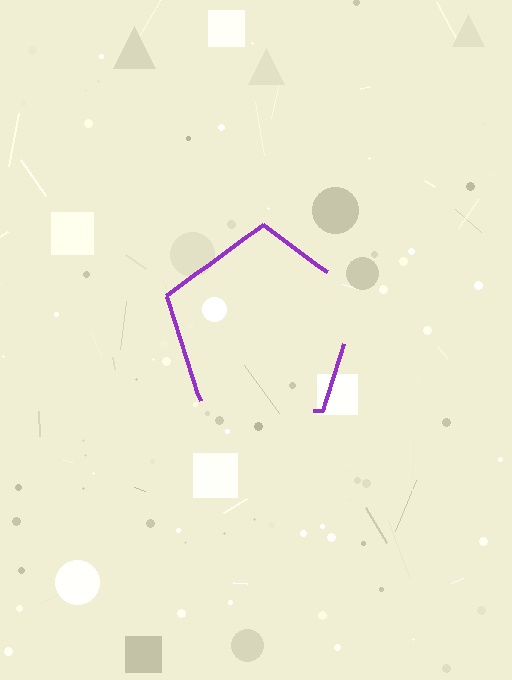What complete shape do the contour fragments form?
The contour fragments form a pentagon.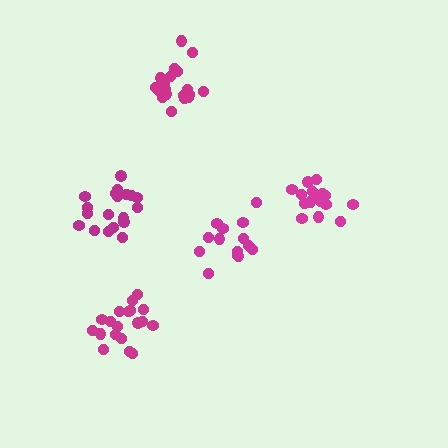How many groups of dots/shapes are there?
There are 5 groups.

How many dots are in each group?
Group 1: 16 dots, Group 2: 14 dots, Group 3: 19 dots, Group 4: 19 dots, Group 5: 19 dots (87 total).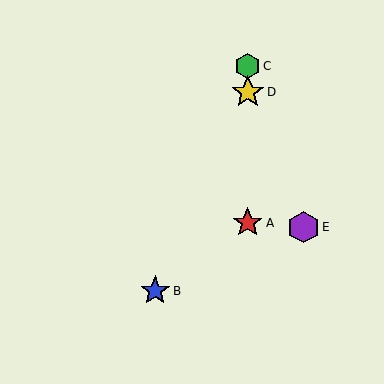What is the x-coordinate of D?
Object D is at x≈248.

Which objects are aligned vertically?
Objects A, C, D are aligned vertically.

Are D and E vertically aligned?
No, D is at x≈248 and E is at x≈304.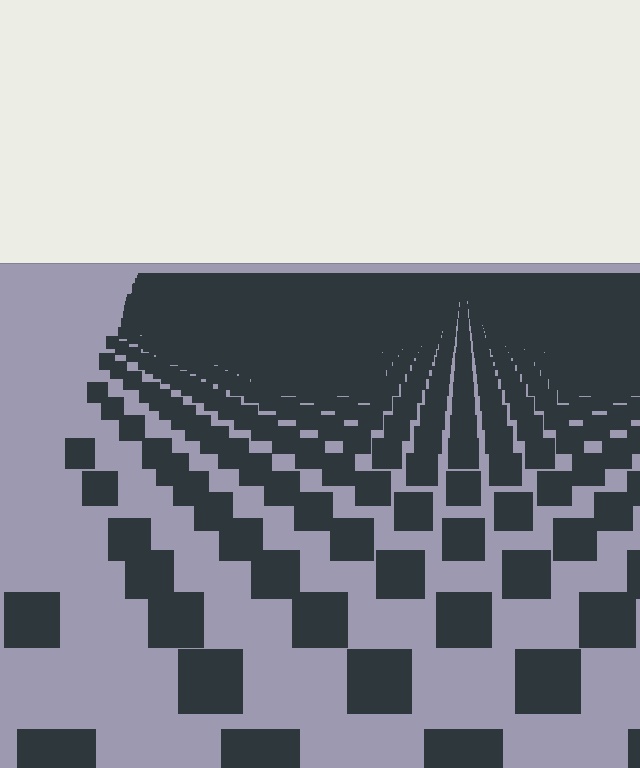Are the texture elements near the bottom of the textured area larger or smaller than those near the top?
Larger. Near the bottom, elements are closer to the viewer and appear at a bigger on-screen size.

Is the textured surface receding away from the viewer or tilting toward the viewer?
The surface is receding away from the viewer. Texture elements get smaller and denser toward the top.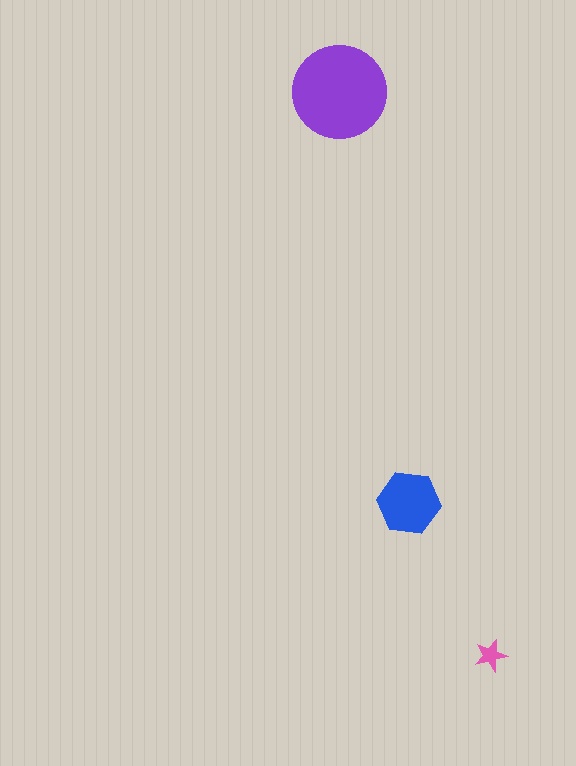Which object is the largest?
The purple circle.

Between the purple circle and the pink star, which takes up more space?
The purple circle.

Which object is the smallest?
The pink star.